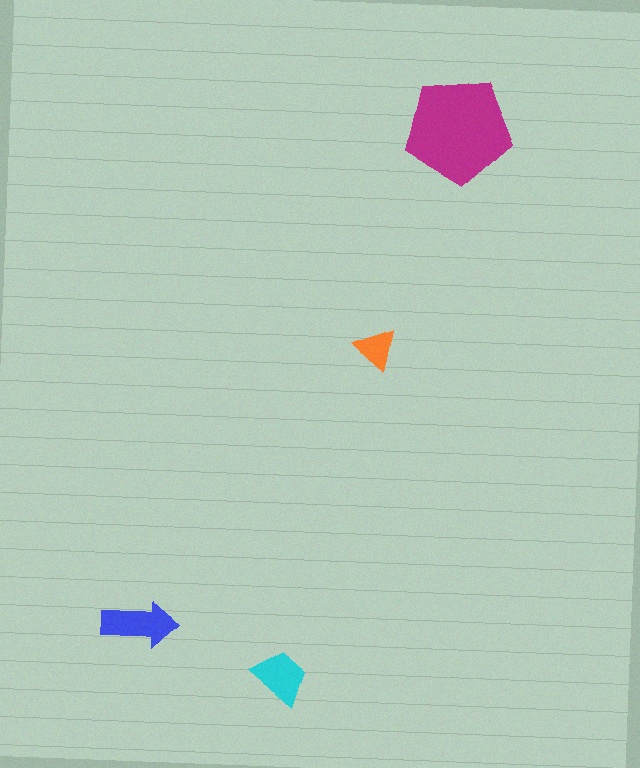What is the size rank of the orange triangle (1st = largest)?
4th.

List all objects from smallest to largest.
The orange triangle, the cyan trapezoid, the blue arrow, the magenta pentagon.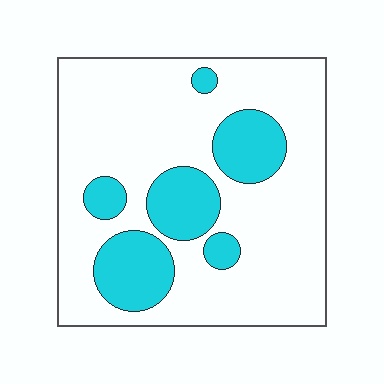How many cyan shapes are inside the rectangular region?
6.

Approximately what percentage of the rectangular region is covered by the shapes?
Approximately 25%.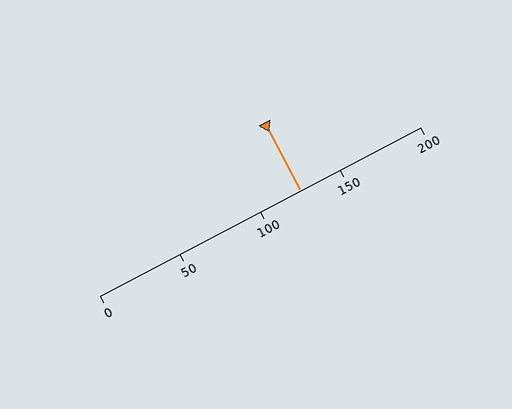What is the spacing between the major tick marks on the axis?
The major ticks are spaced 50 apart.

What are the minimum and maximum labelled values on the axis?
The axis runs from 0 to 200.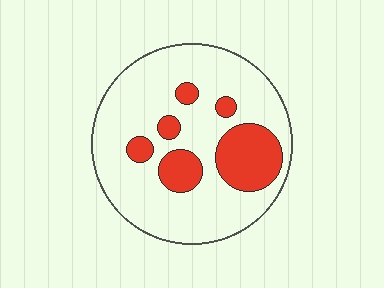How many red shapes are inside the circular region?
6.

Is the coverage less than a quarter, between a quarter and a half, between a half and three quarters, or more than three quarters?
Less than a quarter.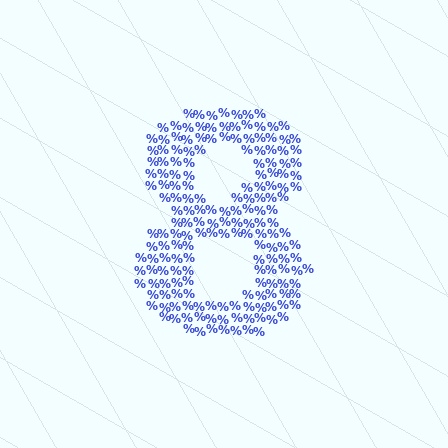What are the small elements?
The small elements are percent signs.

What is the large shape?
The large shape is the digit 8.